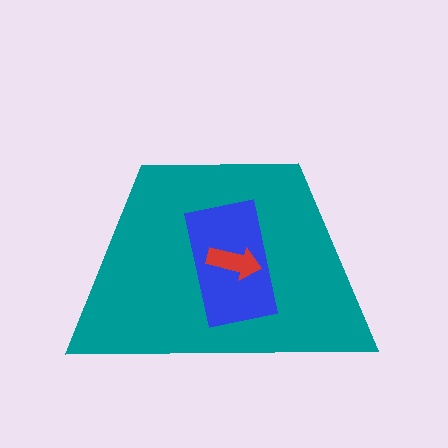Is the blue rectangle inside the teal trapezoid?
Yes.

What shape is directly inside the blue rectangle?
The red arrow.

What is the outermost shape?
The teal trapezoid.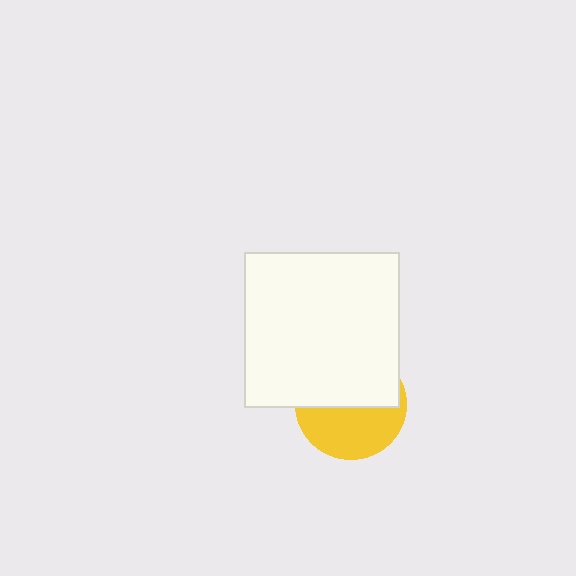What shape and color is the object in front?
The object in front is a white square.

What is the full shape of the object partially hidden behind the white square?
The partially hidden object is a yellow circle.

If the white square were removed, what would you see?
You would see the complete yellow circle.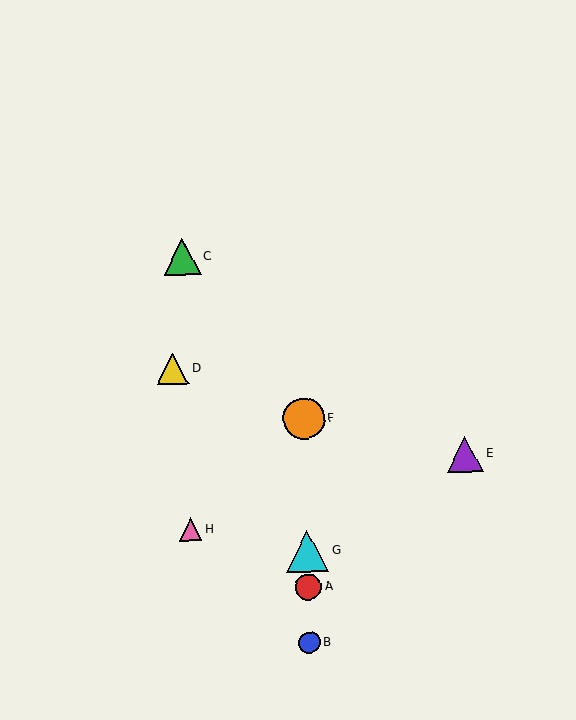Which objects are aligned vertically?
Objects A, B, F, G are aligned vertically.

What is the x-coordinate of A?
Object A is at x≈308.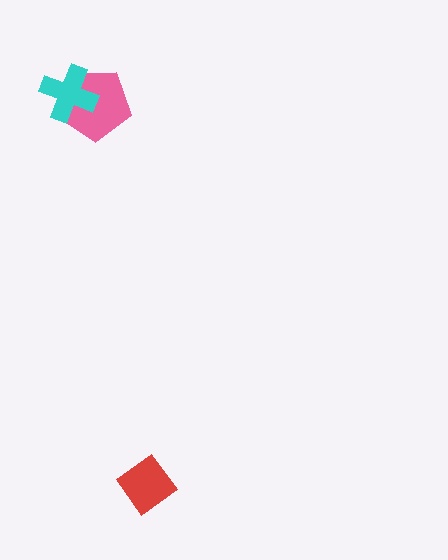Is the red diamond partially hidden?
No, no other shape covers it.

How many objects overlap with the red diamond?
0 objects overlap with the red diamond.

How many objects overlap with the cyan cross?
1 object overlaps with the cyan cross.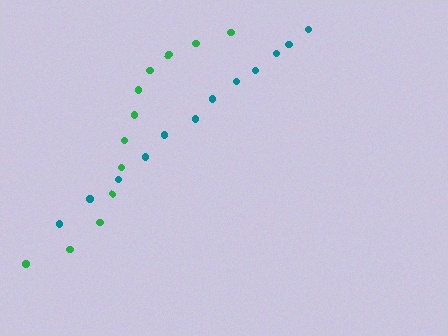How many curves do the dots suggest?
There are 2 distinct paths.